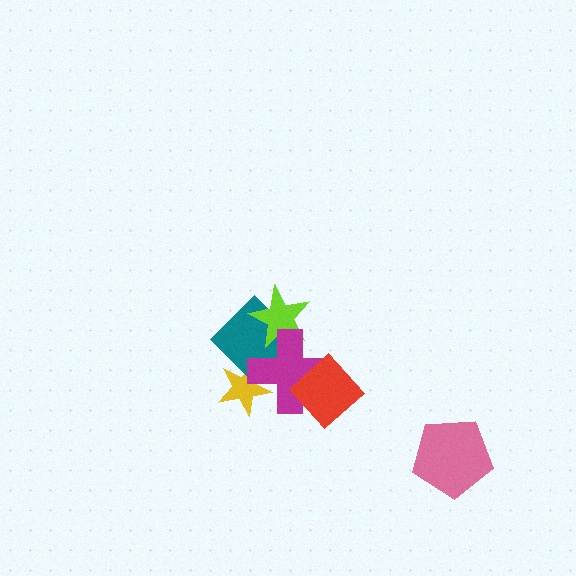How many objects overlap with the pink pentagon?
0 objects overlap with the pink pentagon.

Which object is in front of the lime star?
The magenta cross is in front of the lime star.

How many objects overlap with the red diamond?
1 object overlaps with the red diamond.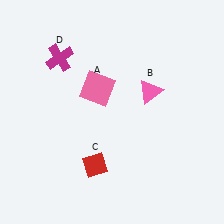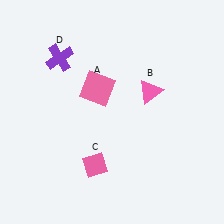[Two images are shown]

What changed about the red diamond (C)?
In Image 1, C is red. In Image 2, it changed to pink.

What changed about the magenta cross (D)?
In Image 1, D is magenta. In Image 2, it changed to purple.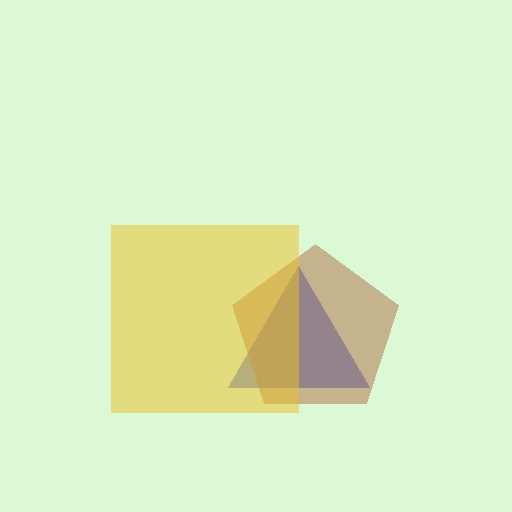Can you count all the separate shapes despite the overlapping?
Yes, there are 3 separate shapes.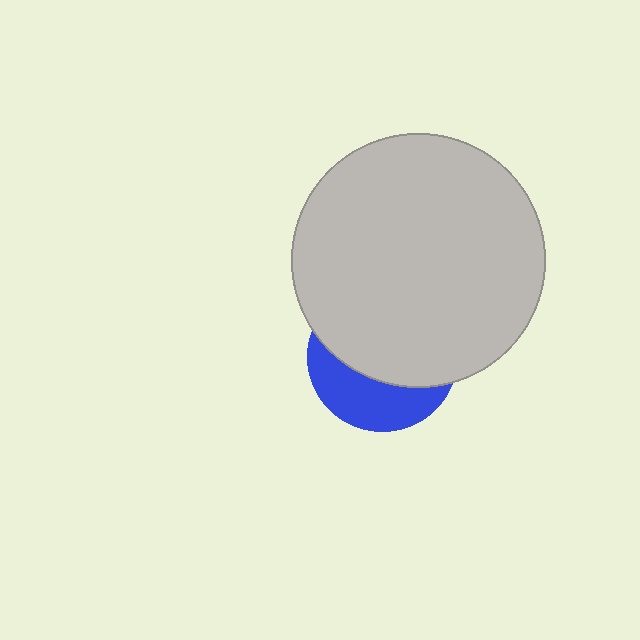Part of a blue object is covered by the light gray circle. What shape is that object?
It is a circle.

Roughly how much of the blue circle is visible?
A small part of it is visible (roughly 36%).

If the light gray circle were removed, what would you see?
You would see the complete blue circle.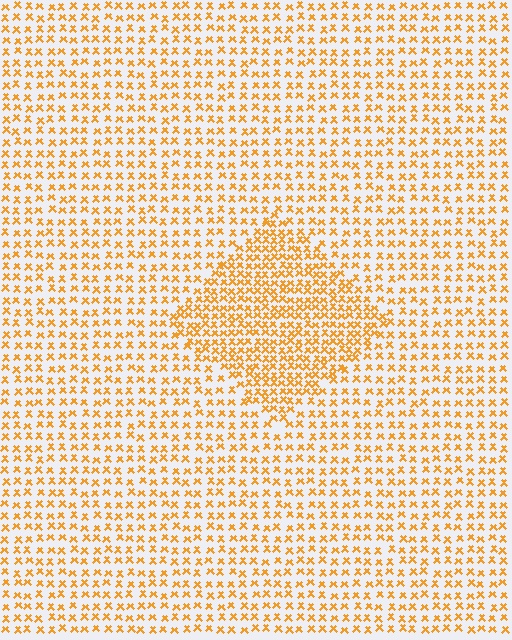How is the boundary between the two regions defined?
The boundary is defined by a change in element density (approximately 1.8x ratio). All elements are the same color, size, and shape.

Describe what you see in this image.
The image contains small orange elements arranged at two different densities. A diamond-shaped region is visible where the elements are more densely packed than the surrounding area.